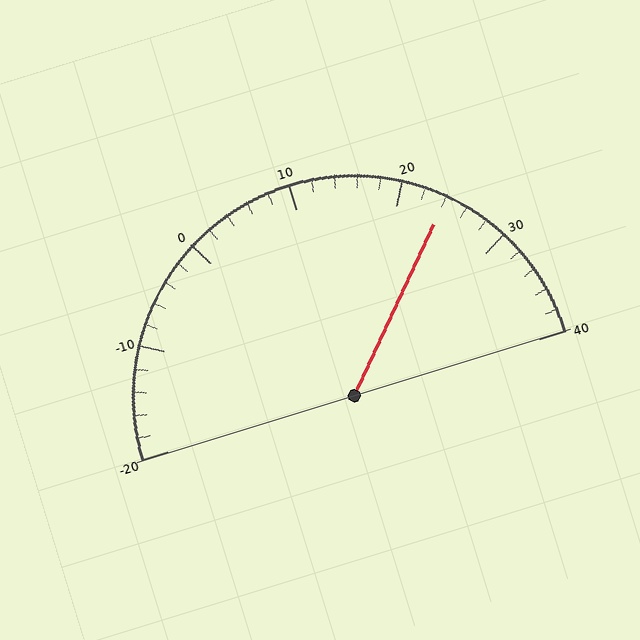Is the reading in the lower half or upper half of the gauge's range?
The reading is in the upper half of the range (-20 to 40).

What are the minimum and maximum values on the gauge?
The gauge ranges from -20 to 40.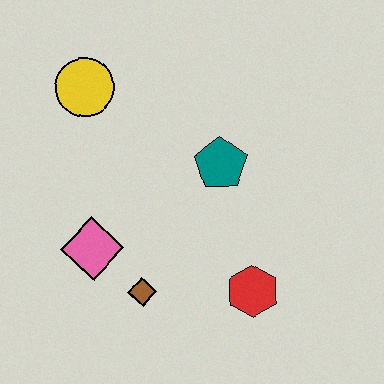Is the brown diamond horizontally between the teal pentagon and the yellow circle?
Yes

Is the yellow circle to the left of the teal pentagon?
Yes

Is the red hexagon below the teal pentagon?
Yes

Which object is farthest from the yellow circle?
The red hexagon is farthest from the yellow circle.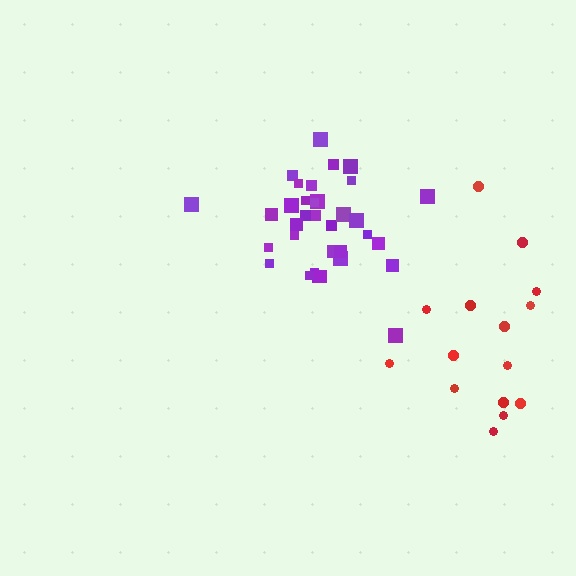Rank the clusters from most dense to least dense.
purple, red.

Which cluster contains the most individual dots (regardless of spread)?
Purple (35).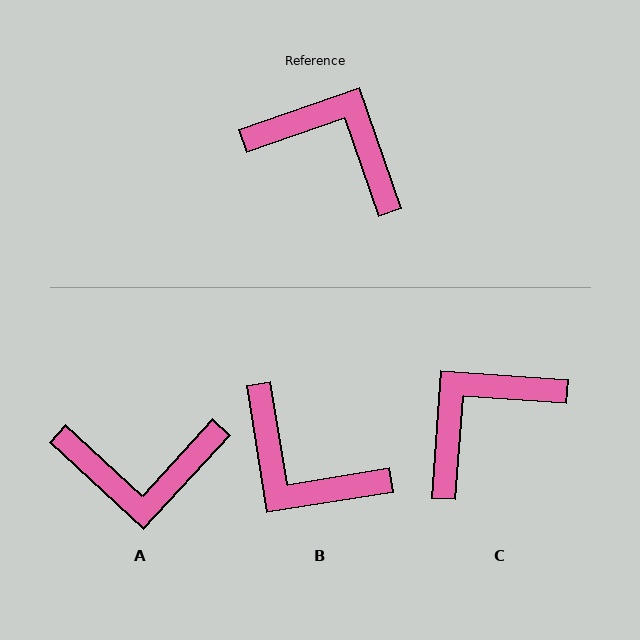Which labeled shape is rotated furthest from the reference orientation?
B, about 170 degrees away.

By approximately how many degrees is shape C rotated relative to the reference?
Approximately 67 degrees counter-clockwise.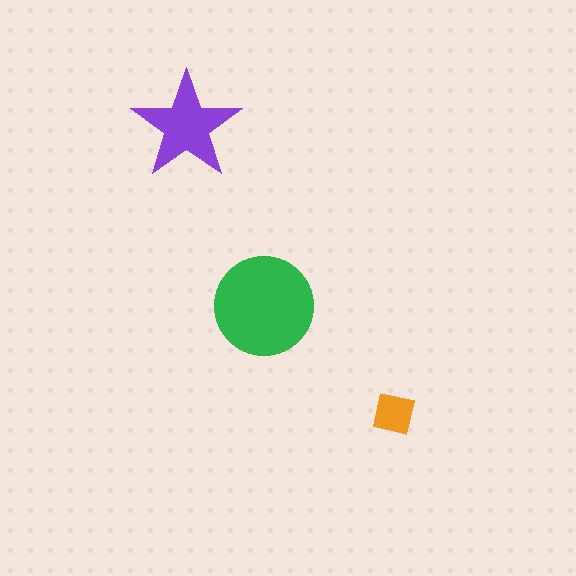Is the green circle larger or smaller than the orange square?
Larger.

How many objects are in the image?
There are 3 objects in the image.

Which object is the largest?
The green circle.